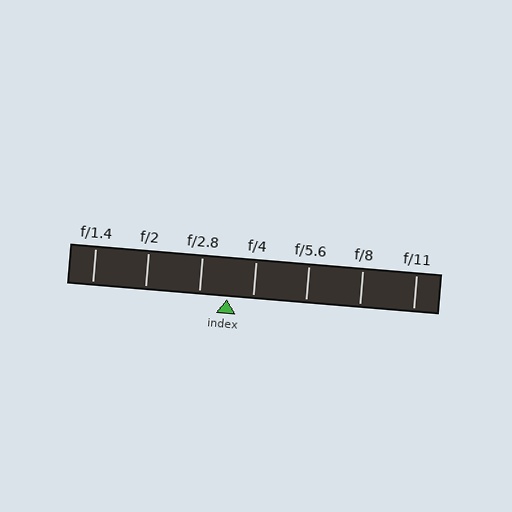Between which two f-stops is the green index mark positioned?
The index mark is between f/2.8 and f/4.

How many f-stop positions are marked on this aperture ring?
There are 7 f-stop positions marked.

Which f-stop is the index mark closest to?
The index mark is closest to f/4.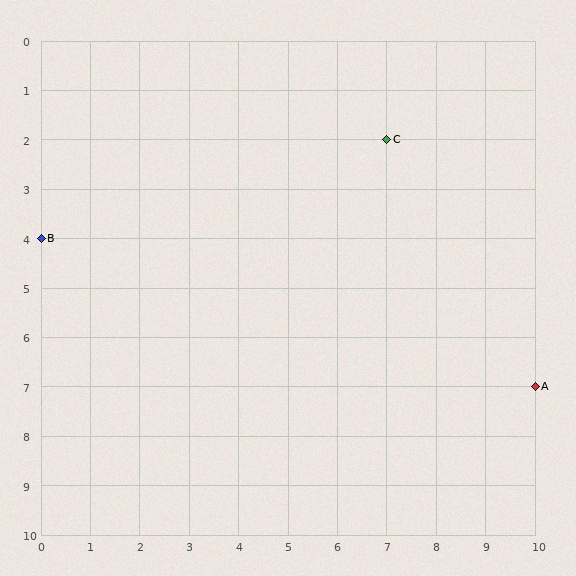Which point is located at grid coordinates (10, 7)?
Point A is at (10, 7).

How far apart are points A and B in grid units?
Points A and B are 10 columns and 3 rows apart (about 10.4 grid units diagonally).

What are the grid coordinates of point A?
Point A is at grid coordinates (10, 7).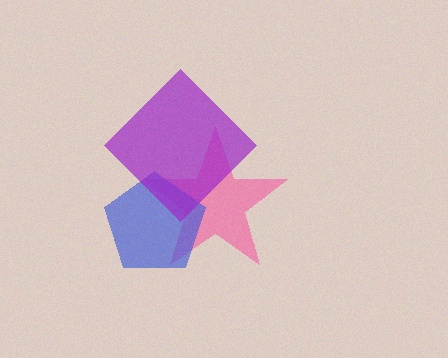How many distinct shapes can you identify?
There are 3 distinct shapes: a pink star, a blue pentagon, a purple diamond.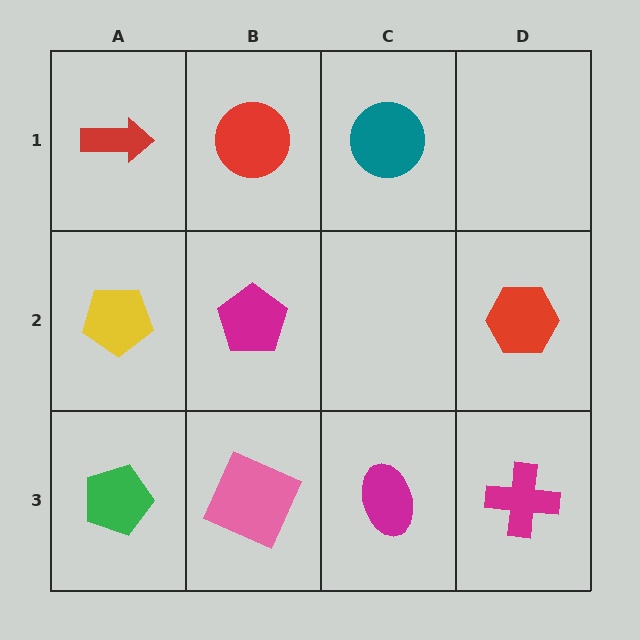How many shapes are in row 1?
3 shapes.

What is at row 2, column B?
A magenta pentagon.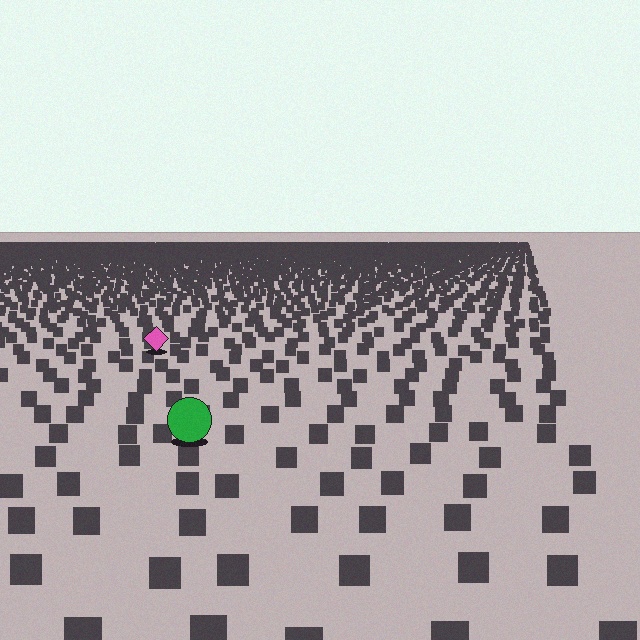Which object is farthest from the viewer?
The pink diamond is farthest from the viewer. It appears smaller and the ground texture around it is denser.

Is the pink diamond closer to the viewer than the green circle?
No. The green circle is closer — you can tell from the texture gradient: the ground texture is coarser near it.